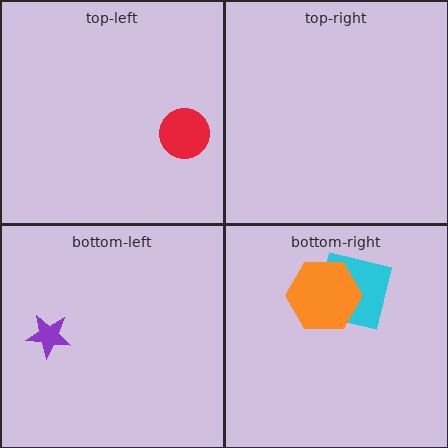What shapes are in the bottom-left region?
The purple star.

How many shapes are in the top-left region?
1.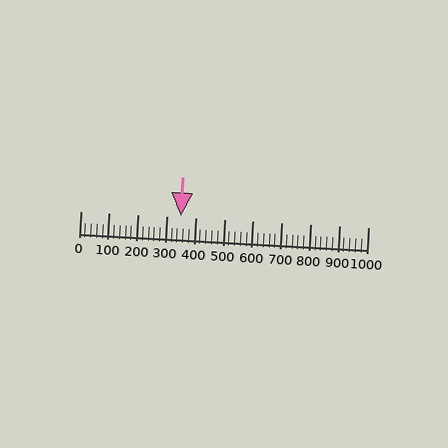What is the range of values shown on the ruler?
The ruler shows values from 0 to 1000.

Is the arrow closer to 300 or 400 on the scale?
The arrow is closer to 300.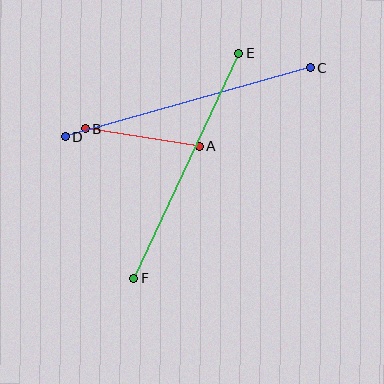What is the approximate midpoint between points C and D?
The midpoint is at approximately (188, 102) pixels.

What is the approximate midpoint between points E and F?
The midpoint is at approximately (186, 166) pixels.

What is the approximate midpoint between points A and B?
The midpoint is at approximately (142, 137) pixels.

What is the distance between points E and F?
The distance is approximately 249 pixels.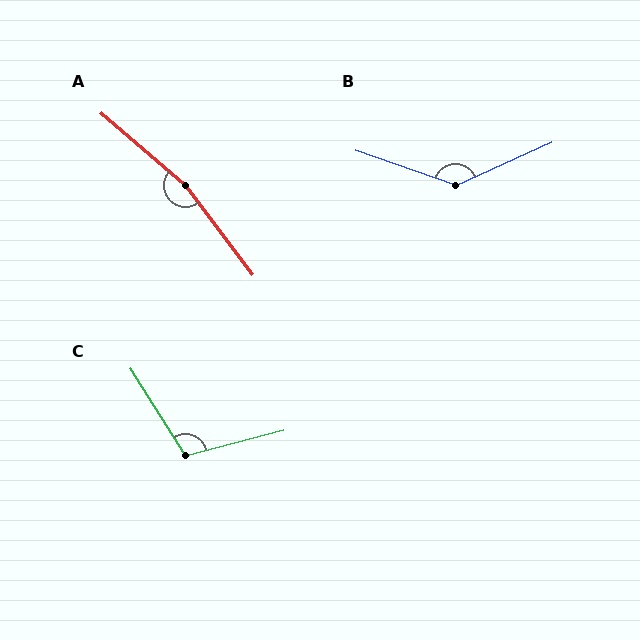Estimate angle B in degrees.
Approximately 136 degrees.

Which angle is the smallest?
C, at approximately 107 degrees.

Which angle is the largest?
A, at approximately 168 degrees.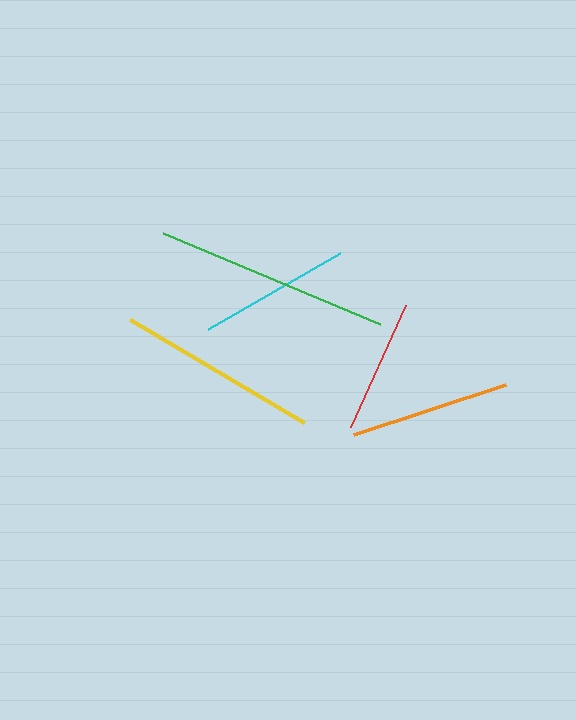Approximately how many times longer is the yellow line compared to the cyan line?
The yellow line is approximately 1.3 times the length of the cyan line.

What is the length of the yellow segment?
The yellow segment is approximately 203 pixels long.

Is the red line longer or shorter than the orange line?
The orange line is longer than the red line.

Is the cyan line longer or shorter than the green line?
The green line is longer than the cyan line.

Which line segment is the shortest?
The red line is the shortest at approximately 133 pixels.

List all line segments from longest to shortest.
From longest to shortest: green, yellow, orange, cyan, red.